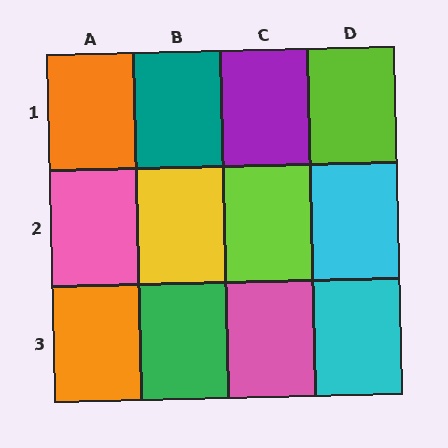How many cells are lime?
2 cells are lime.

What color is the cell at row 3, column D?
Cyan.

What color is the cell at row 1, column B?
Teal.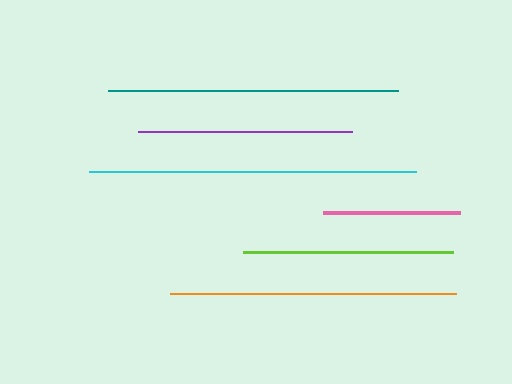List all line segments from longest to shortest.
From longest to shortest: cyan, teal, orange, purple, lime, pink.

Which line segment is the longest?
The cyan line is the longest at approximately 327 pixels.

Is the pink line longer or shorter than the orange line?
The orange line is longer than the pink line.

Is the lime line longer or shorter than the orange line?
The orange line is longer than the lime line.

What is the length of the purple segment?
The purple segment is approximately 213 pixels long.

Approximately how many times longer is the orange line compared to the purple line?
The orange line is approximately 1.3 times the length of the purple line.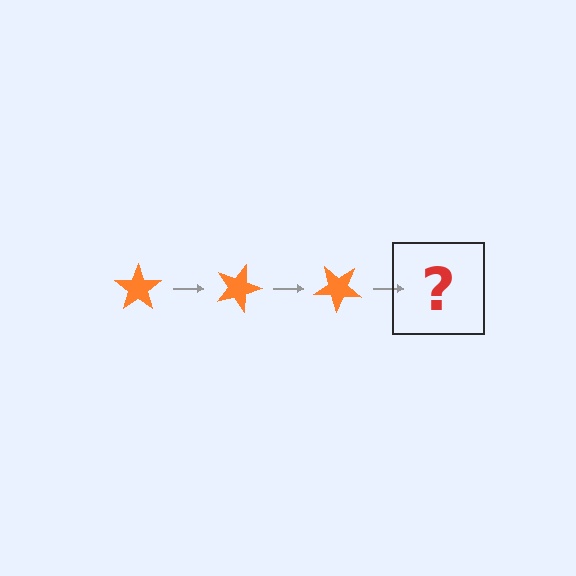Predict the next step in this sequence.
The next step is an orange star rotated 60 degrees.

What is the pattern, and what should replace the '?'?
The pattern is that the star rotates 20 degrees each step. The '?' should be an orange star rotated 60 degrees.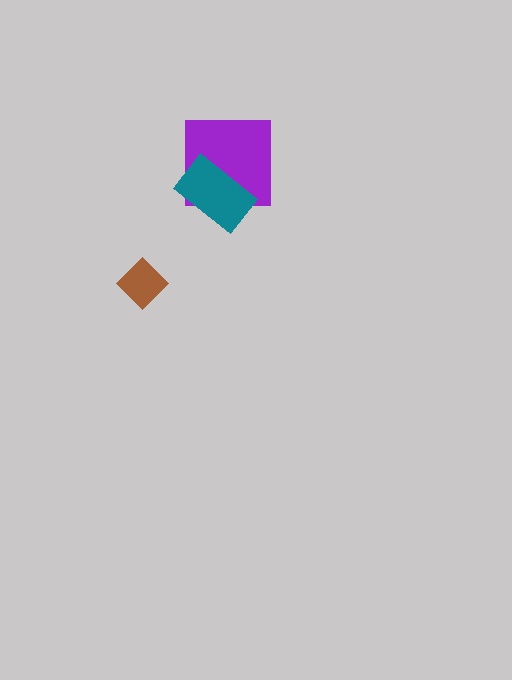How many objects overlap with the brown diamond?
0 objects overlap with the brown diamond.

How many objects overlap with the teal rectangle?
1 object overlaps with the teal rectangle.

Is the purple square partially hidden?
Yes, it is partially covered by another shape.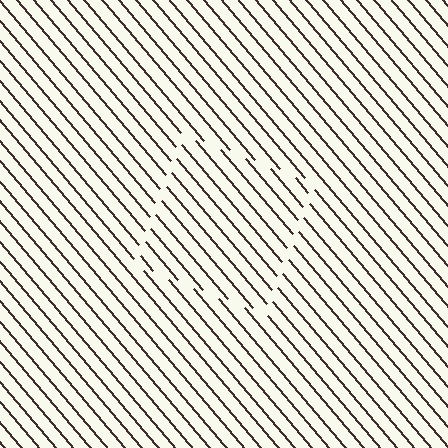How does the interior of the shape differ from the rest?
The interior of the shape contains the same grating, shifted by half a period — the contour is defined by the phase discontinuity where line-ends from the inner and outer gratings abut.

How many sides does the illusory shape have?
4 sides — the line-ends trace a square.